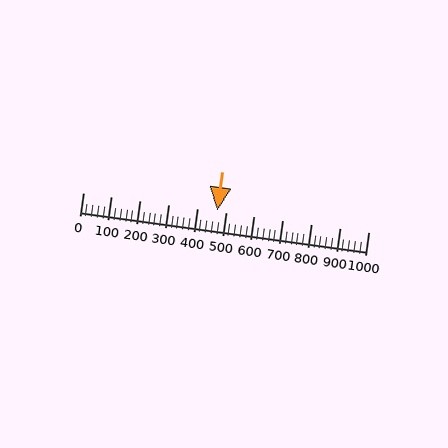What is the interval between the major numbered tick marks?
The major tick marks are spaced 100 units apart.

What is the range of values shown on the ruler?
The ruler shows values from 0 to 1000.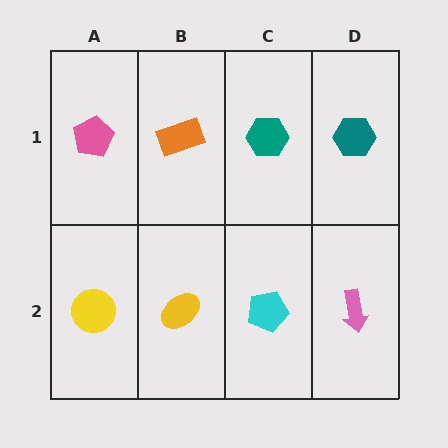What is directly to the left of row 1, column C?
An orange rectangle.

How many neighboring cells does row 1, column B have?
3.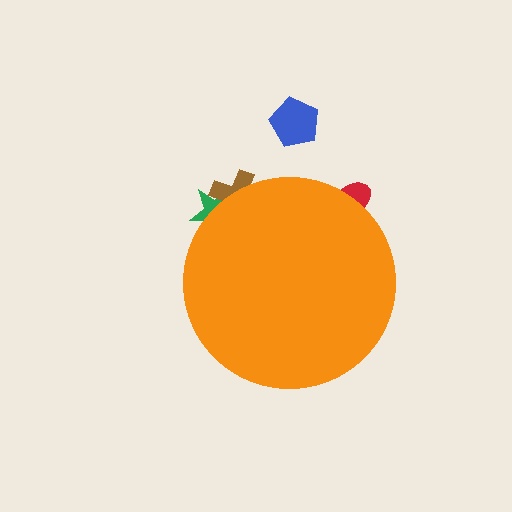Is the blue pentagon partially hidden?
No, the blue pentagon is fully visible.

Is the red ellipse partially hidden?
Yes, the red ellipse is partially hidden behind the orange circle.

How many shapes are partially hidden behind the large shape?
3 shapes are partially hidden.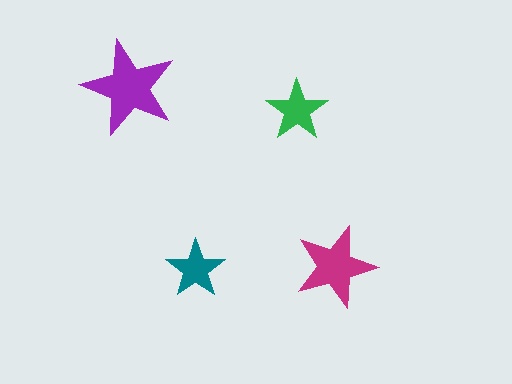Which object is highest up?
The purple star is topmost.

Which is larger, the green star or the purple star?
The purple one.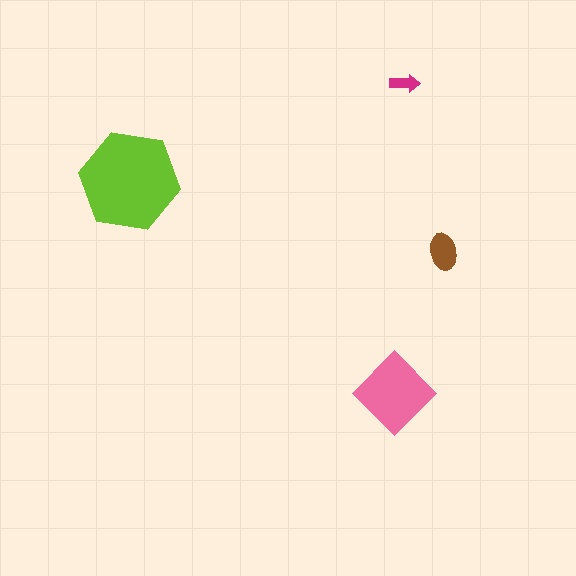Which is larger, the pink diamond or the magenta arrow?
The pink diamond.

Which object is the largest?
The lime hexagon.